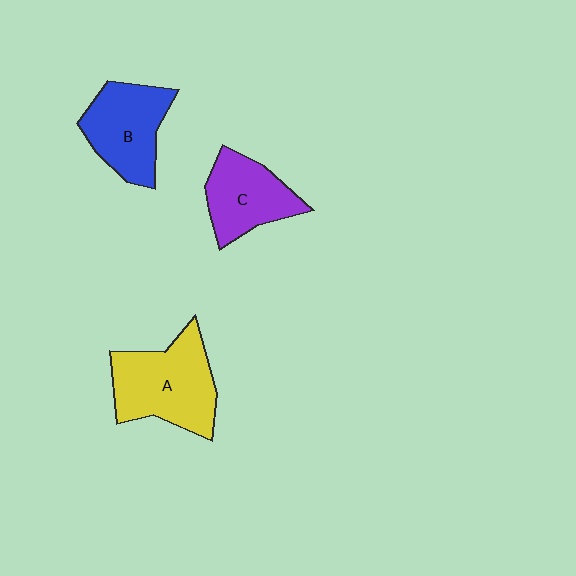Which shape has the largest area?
Shape A (yellow).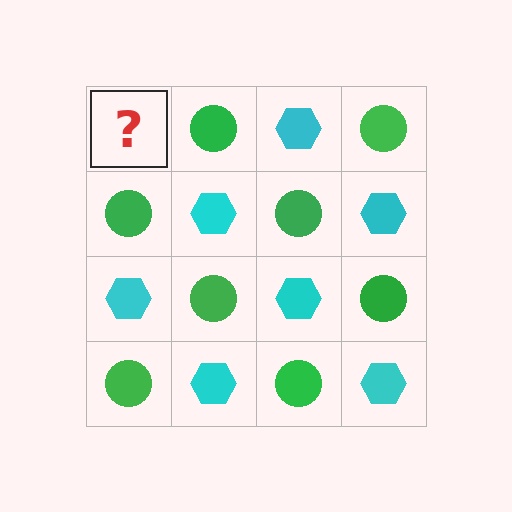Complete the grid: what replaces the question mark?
The question mark should be replaced with a cyan hexagon.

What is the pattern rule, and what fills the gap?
The rule is that it alternates cyan hexagon and green circle in a checkerboard pattern. The gap should be filled with a cyan hexagon.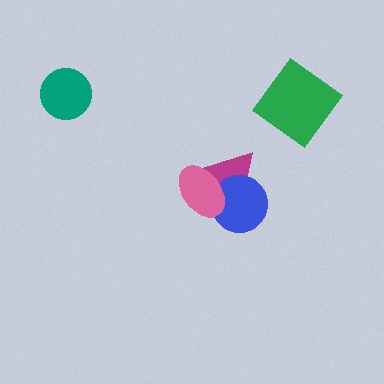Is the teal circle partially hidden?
No, no other shape covers it.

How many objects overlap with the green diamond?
0 objects overlap with the green diamond.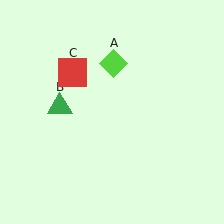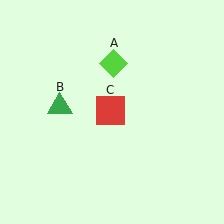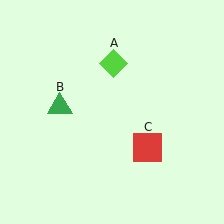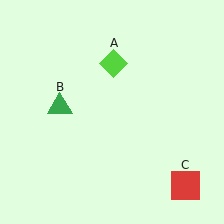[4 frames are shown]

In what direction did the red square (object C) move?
The red square (object C) moved down and to the right.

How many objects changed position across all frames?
1 object changed position: red square (object C).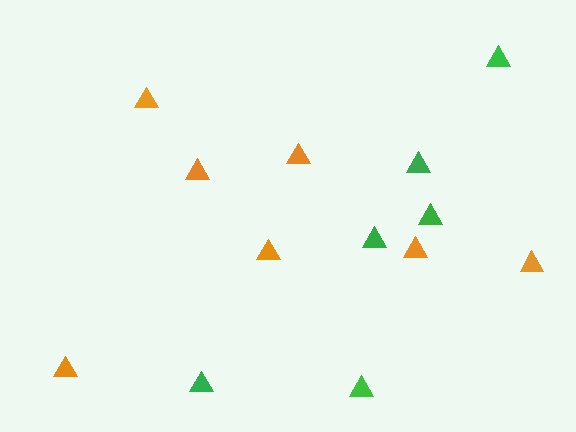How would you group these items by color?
There are 2 groups: one group of orange triangles (7) and one group of green triangles (6).